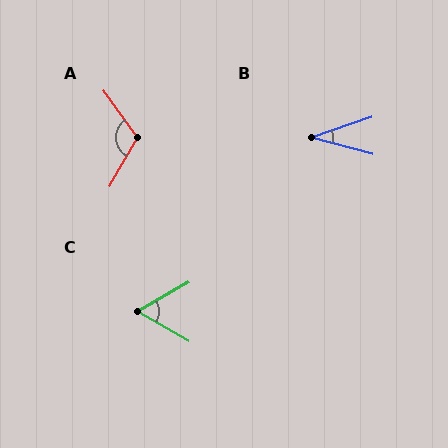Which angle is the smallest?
B, at approximately 33 degrees.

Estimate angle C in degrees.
Approximately 59 degrees.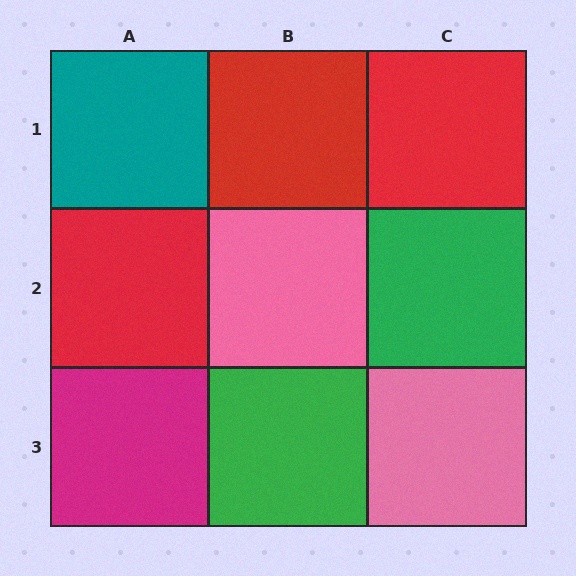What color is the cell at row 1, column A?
Teal.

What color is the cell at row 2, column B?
Pink.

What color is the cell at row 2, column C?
Green.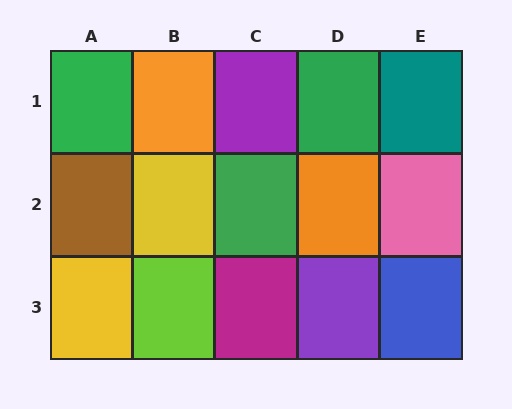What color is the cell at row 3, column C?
Magenta.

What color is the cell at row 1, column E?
Teal.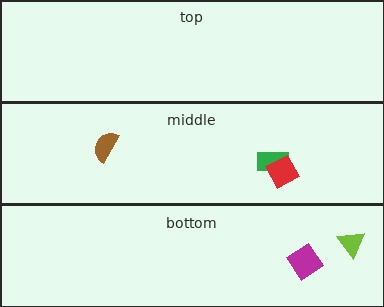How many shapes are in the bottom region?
2.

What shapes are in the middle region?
The green rectangle, the brown semicircle, the red diamond.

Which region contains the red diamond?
The middle region.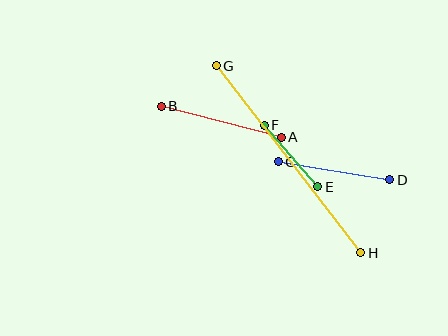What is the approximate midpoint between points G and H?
The midpoint is at approximately (288, 159) pixels.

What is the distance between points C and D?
The distance is approximately 113 pixels.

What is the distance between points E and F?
The distance is approximately 81 pixels.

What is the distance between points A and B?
The distance is approximately 124 pixels.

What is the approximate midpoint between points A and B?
The midpoint is at approximately (221, 122) pixels.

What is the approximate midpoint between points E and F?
The midpoint is at approximately (291, 156) pixels.